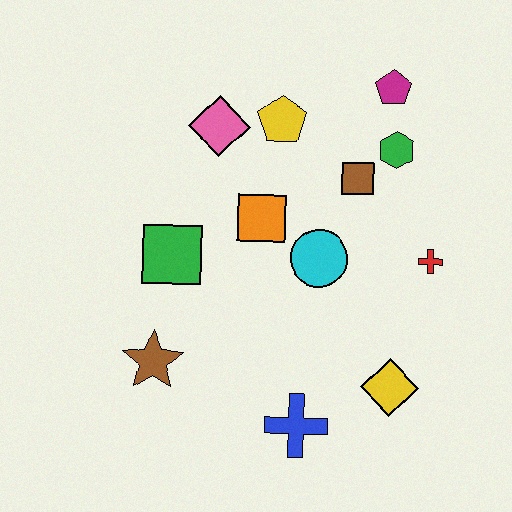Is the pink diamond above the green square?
Yes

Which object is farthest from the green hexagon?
The brown star is farthest from the green hexagon.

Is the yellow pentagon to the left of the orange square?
No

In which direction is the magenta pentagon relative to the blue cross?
The magenta pentagon is above the blue cross.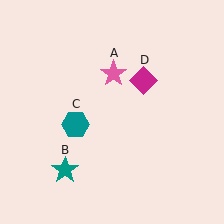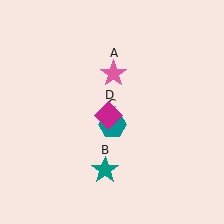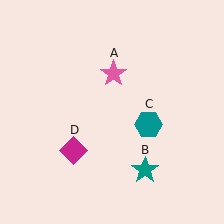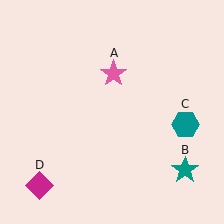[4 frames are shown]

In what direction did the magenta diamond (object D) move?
The magenta diamond (object D) moved down and to the left.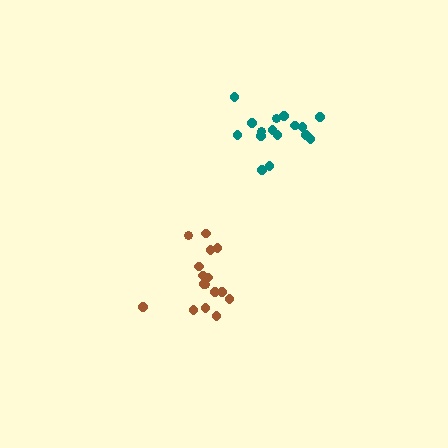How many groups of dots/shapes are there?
There are 2 groups.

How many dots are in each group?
Group 1: 16 dots, Group 2: 16 dots (32 total).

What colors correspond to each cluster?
The clusters are colored: teal, brown.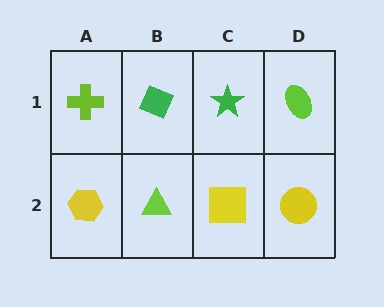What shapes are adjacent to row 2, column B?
A green diamond (row 1, column B), a yellow hexagon (row 2, column A), a yellow square (row 2, column C).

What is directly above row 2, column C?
A green star.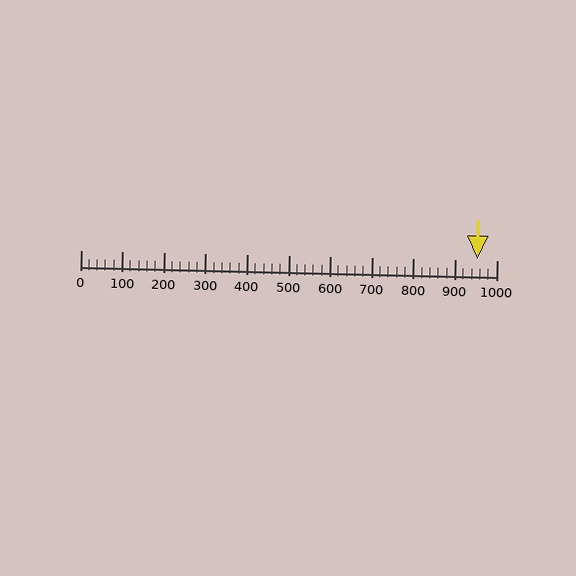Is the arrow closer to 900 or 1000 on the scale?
The arrow is closer to 1000.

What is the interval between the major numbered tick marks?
The major tick marks are spaced 100 units apart.